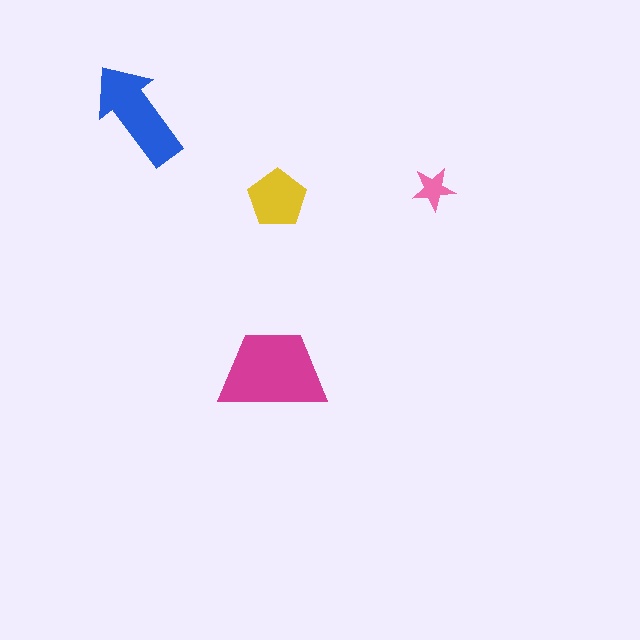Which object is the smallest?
The pink star.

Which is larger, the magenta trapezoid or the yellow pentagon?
The magenta trapezoid.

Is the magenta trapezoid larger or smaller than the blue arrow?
Larger.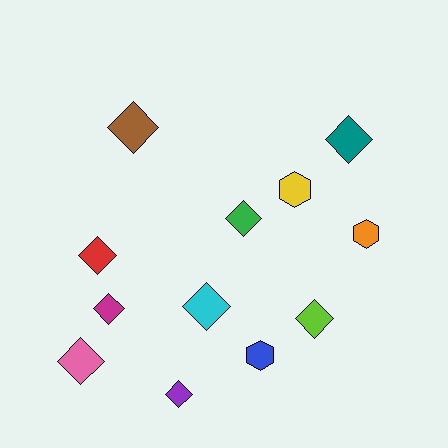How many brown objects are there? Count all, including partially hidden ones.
There is 1 brown object.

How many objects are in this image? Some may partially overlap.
There are 12 objects.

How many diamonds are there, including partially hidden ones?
There are 9 diamonds.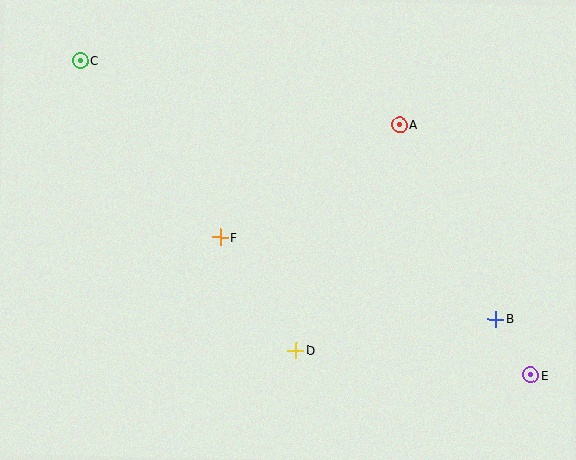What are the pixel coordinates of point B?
Point B is at (496, 319).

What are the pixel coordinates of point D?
Point D is at (296, 350).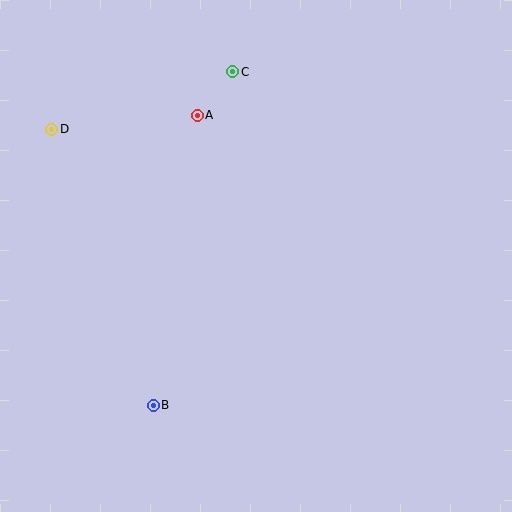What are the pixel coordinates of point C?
Point C is at (233, 72).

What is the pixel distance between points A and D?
The distance between A and D is 146 pixels.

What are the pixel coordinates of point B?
Point B is at (153, 405).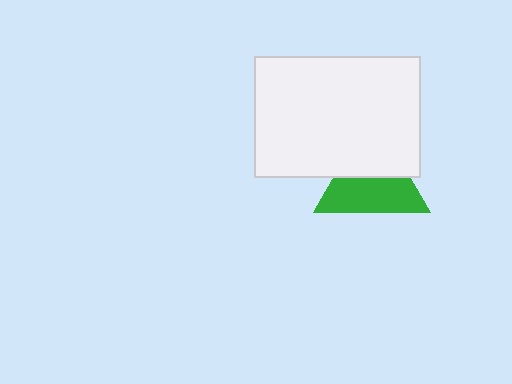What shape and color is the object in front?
The object in front is a white rectangle.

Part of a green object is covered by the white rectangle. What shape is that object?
It is a triangle.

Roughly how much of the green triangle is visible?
About half of it is visible (roughly 58%).